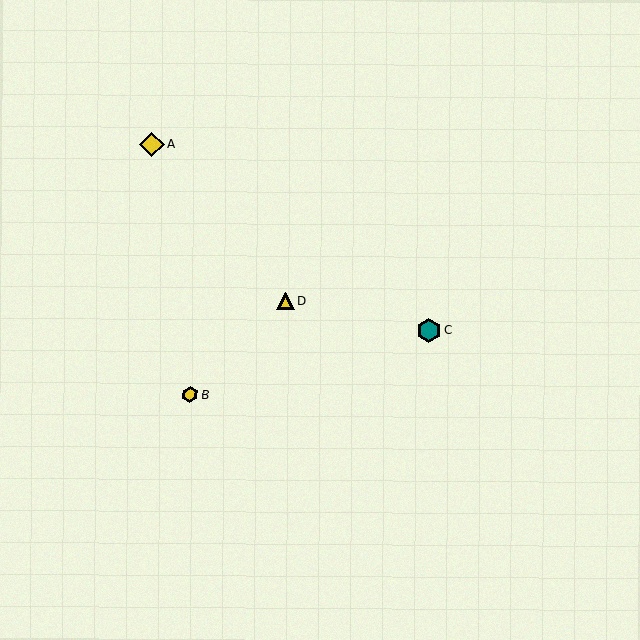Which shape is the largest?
The yellow diamond (labeled A) is the largest.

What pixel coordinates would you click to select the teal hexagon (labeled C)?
Click at (429, 330) to select the teal hexagon C.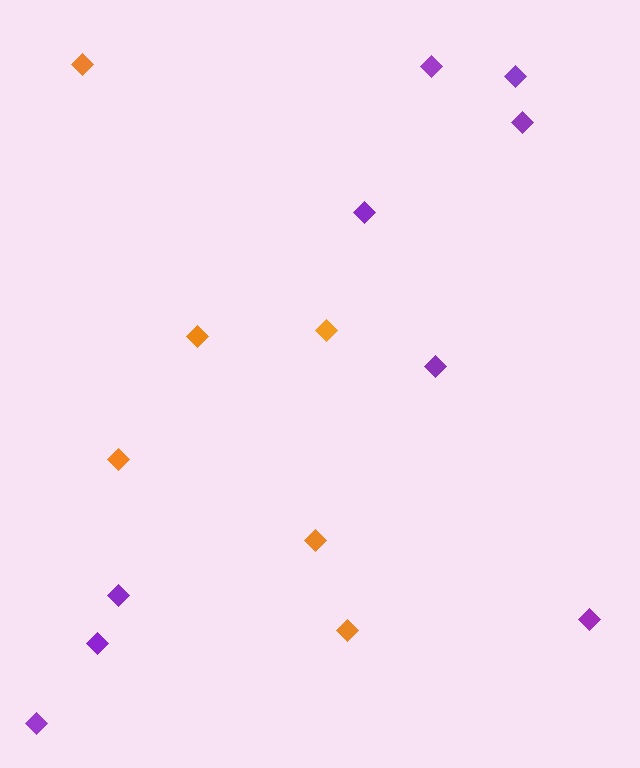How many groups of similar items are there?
There are 2 groups: one group of purple diamonds (9) and one group of orange diamonds (6).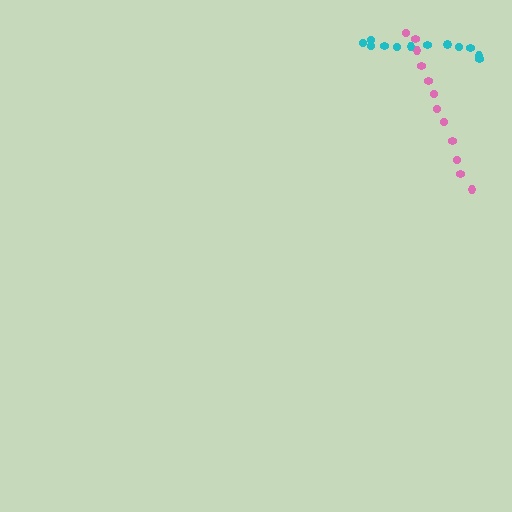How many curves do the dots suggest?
There are 2 distinct paths.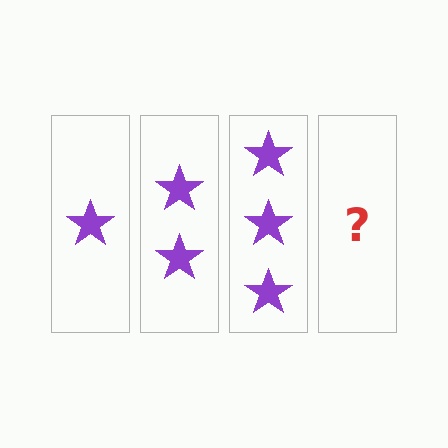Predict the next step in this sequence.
The next step is 4 stars.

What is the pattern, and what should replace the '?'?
The pattern is that each step adds one more star. The '?' should be 4 stars.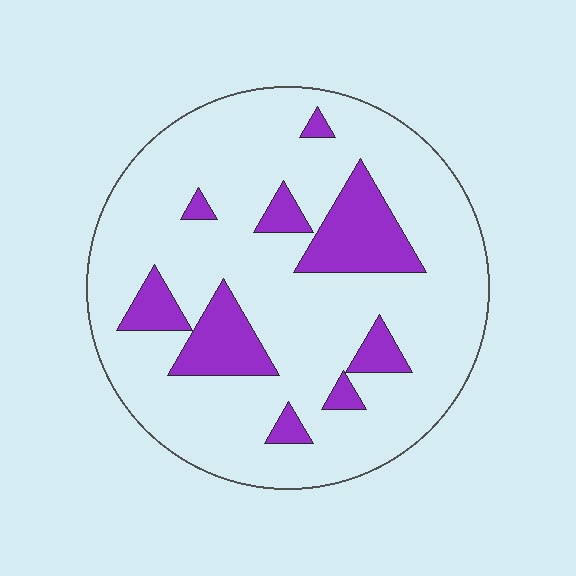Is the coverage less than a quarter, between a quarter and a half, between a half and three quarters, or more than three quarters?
Less than a quarter.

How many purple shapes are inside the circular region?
9.